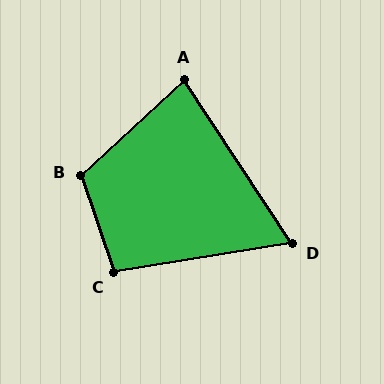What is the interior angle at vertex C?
Approximately 100 degrees (obtuse).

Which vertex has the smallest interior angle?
D, at approximately 66 degrees.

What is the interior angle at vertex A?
Approximately 80 degrees (acute).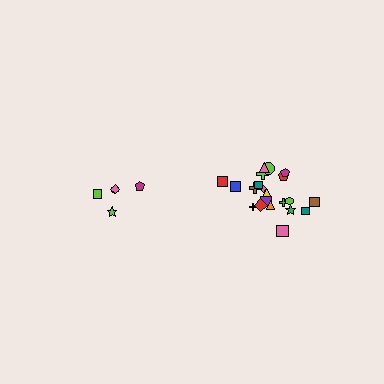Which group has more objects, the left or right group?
The right group.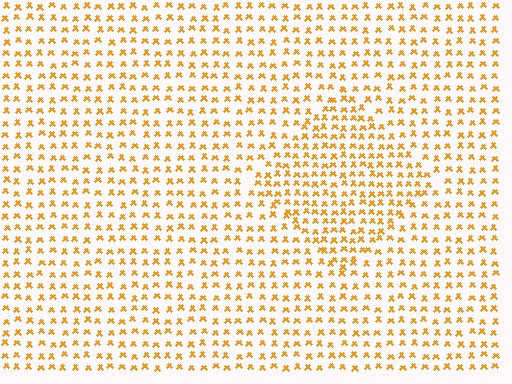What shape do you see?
I see a diamond.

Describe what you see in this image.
The image contains small orange elements arranged at two different densities. A diamond-shaped region is visible where the elements are more densely packed than the surrounding area.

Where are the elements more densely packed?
The elements are more densely packed inside the diamond boundary.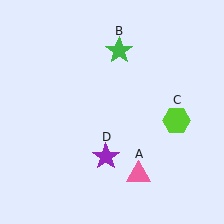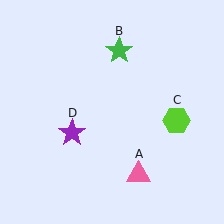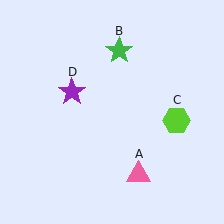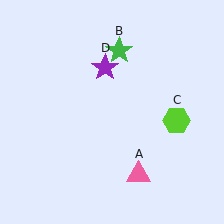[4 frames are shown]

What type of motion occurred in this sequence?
The purple star (object D) rotated clockwise around the center of the scene.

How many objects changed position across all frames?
1 object changed position: purple star (object D).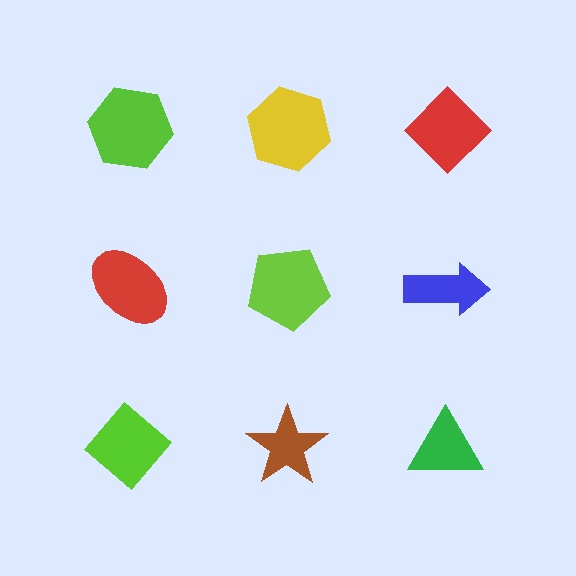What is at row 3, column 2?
A brown star.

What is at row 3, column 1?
A lime diamond.